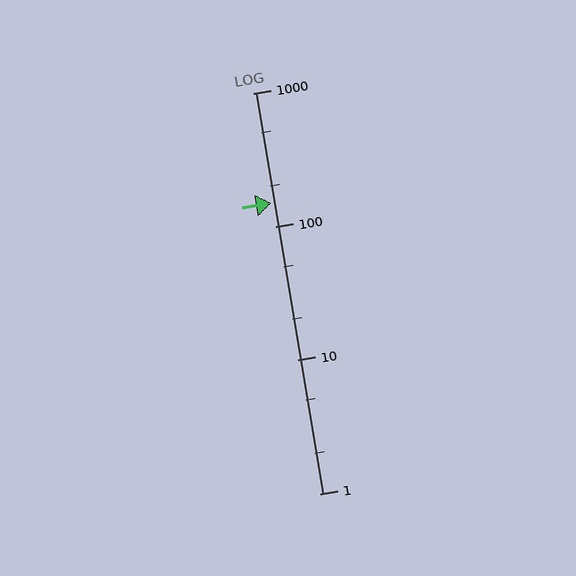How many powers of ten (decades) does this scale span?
The scale spans 3 decades, from 1 to 1000.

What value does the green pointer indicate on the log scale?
The pointer indicates approximately 150.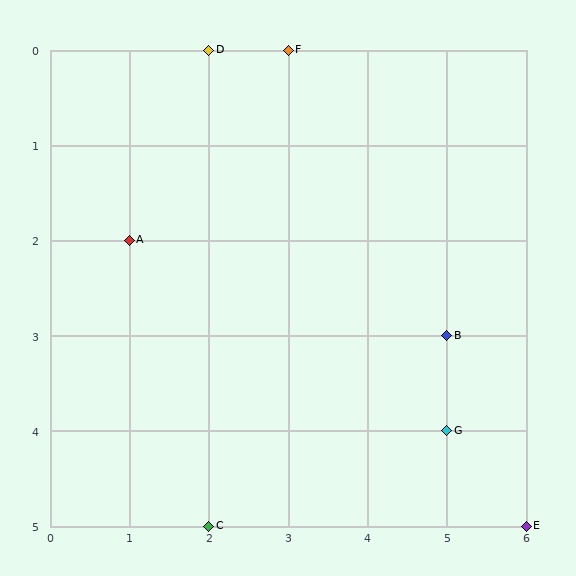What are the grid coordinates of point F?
Point F is at grid coordinates (3, 0).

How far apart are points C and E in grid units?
Points C and E are 4 columns apart.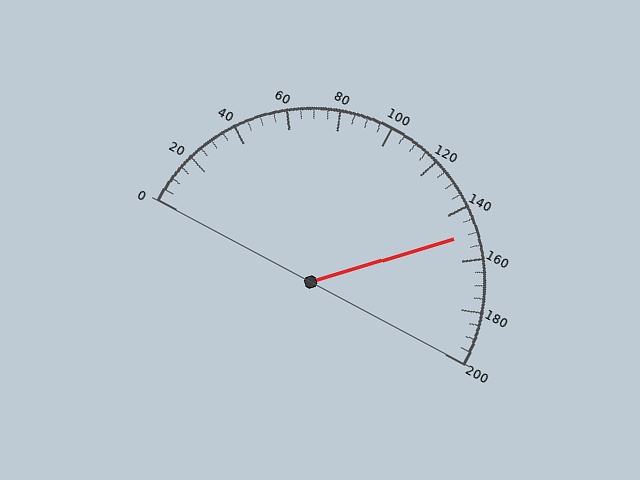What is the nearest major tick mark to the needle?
The nearest major tick mark is 160.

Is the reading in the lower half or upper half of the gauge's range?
The reading is in the upper half of the range (0 to 200).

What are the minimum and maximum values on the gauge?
The gauge ranges from 0 to 200.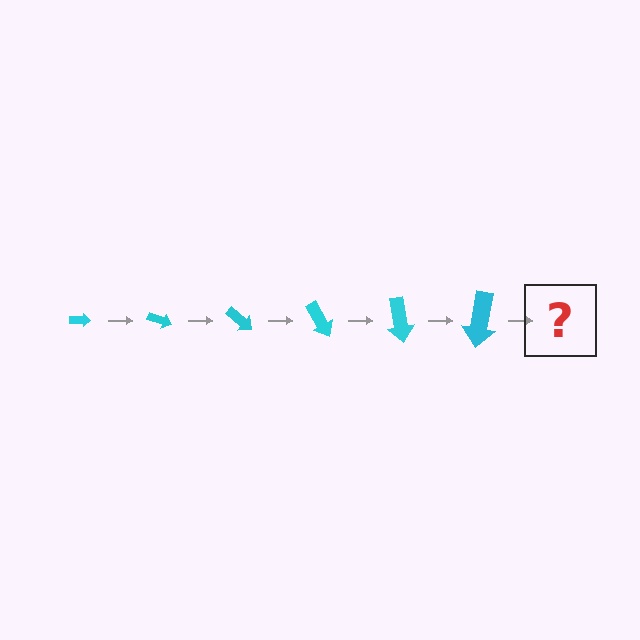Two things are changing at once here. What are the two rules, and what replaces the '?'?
The two rules are that the arrow grows larger each step and it rotates 20 degrees each step. The '?' should be an arrow, larger than the previous one and rotated 120 degrees from the start.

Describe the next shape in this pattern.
It should be an arrow, larger than the previous one and rotated 120 degrees from the start.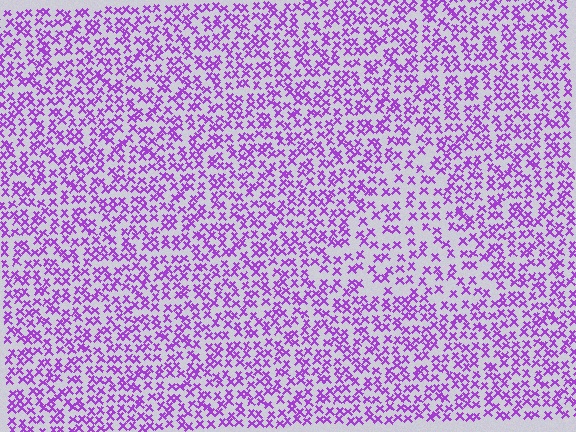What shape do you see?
I see a triangle.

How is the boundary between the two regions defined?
The boundary is defined by a change in element density (approximately 1.6x ratio). All elements are the same color, size, and shape.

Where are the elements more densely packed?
The elements are more densely packed outside the triangle boundary.